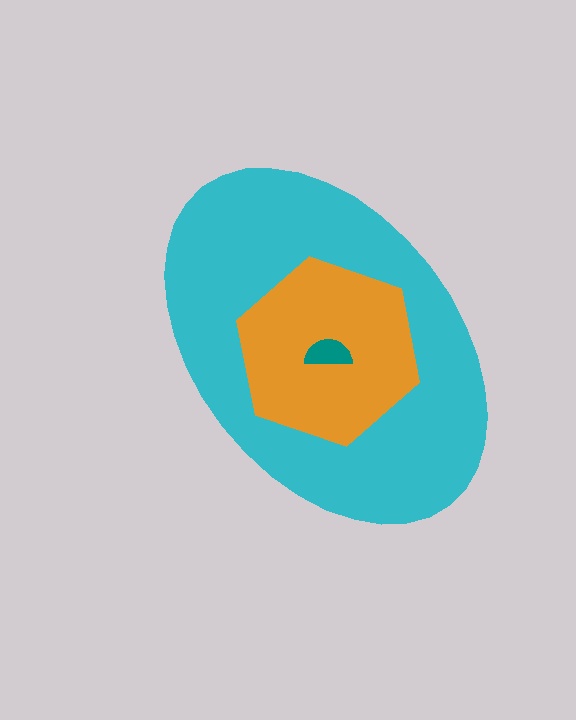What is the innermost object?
The teal semicircle.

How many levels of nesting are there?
3.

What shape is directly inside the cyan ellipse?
The orange hexagon.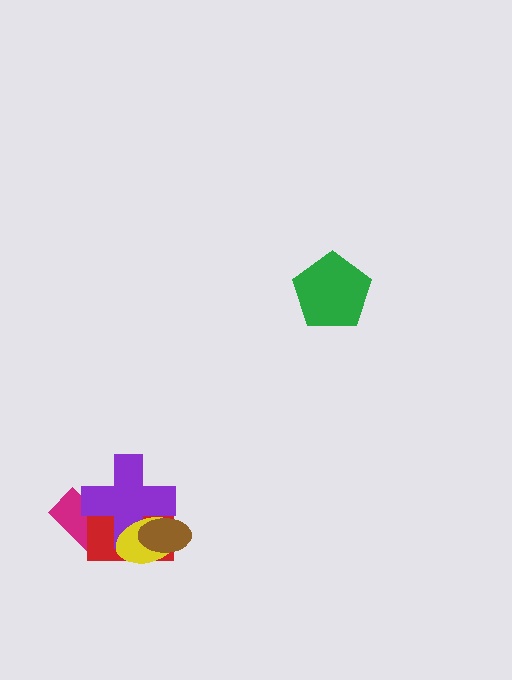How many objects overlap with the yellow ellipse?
3 objects overlap with the yellow ellipse.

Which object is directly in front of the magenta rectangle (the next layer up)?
The red rectangle is directly in front of the magenta rectangle.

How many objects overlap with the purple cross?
4 objects overlap with the purple cross.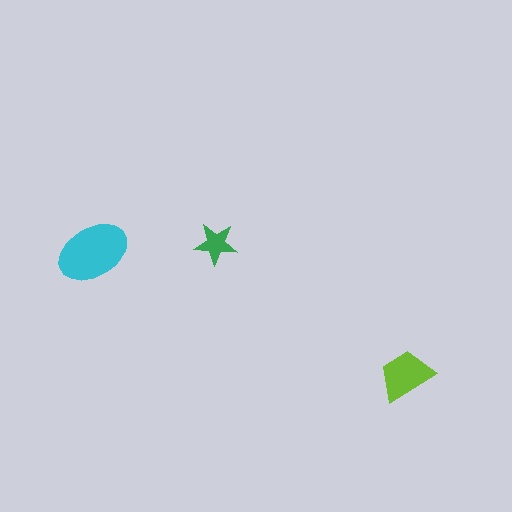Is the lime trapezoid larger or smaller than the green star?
Larger.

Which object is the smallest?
The green star.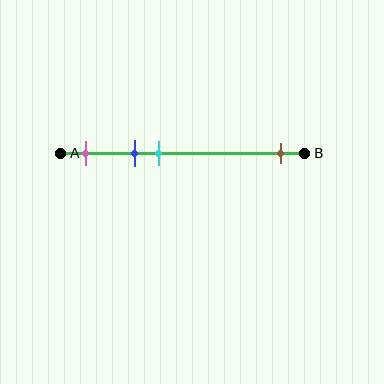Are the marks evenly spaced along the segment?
No, the marks are not evenly spaced.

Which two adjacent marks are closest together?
The blue and cyan marks are the closest adjacent pair.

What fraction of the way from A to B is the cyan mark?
The cyan mark is approximately 40% (0.4) of the way from A to B.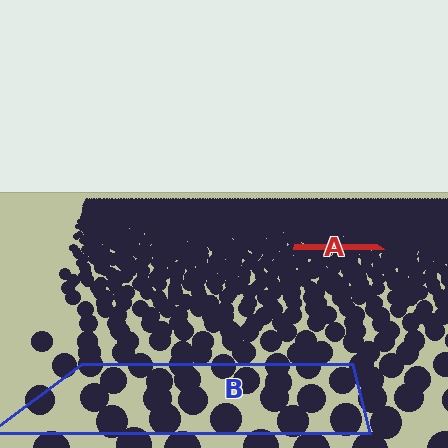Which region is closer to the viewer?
Region B is closer. The texture elements there are larger and more spread out.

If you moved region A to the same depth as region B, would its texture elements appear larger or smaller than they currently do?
They would appear larger. At a closer depth, the same texture elements are projected at a bigger on-screen size.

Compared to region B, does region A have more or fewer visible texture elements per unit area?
Region A has more texture elements per unit area — they are packed more densely because it is farther away.